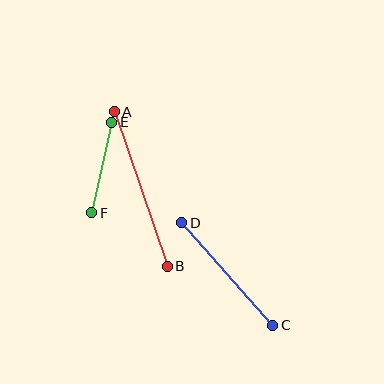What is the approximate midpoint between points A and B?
The midpoint is at approximately (141, 189) pixels.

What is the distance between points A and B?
The distance is approximately 163 pixels.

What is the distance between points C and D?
The distance is approximately 137 pixels.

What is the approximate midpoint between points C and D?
The midpoint is at approximately (227, 274) pixels.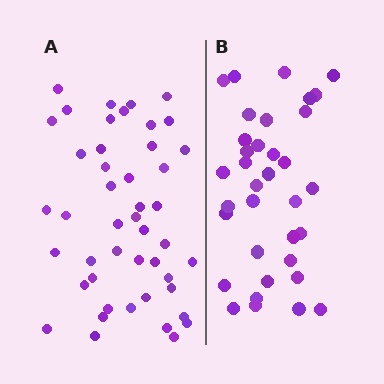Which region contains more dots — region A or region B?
Region A (the left region) has more dots.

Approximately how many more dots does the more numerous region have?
Region A has roughly 12 or so more dots than region B.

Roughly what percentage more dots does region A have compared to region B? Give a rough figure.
About 30% more.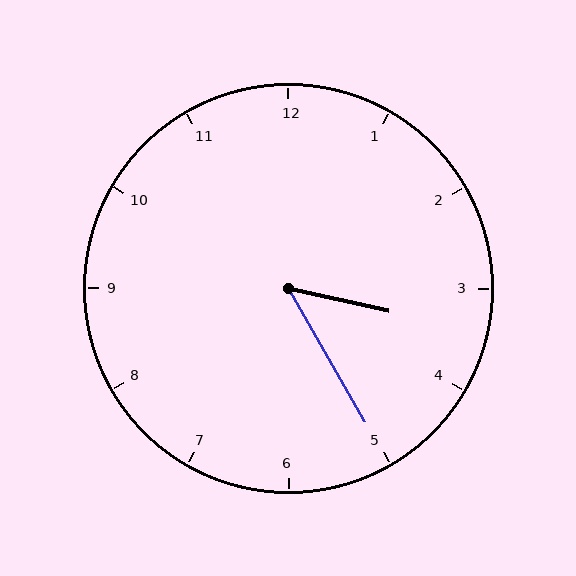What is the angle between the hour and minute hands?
Approximately 48 degrees.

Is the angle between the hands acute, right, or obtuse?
It is acute.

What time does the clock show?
3:25.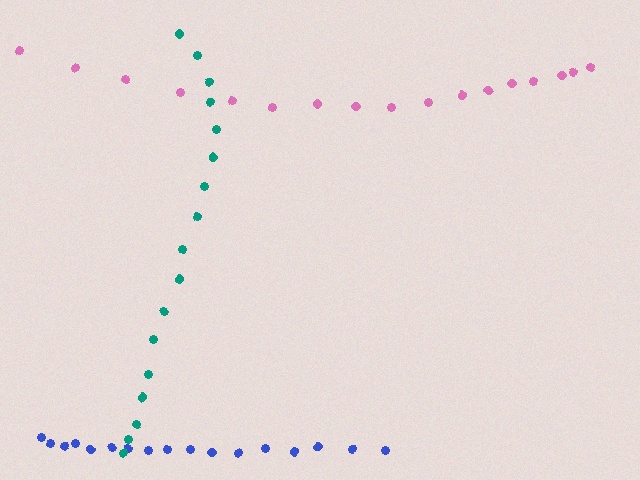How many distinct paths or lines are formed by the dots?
There are 3 distinct paths.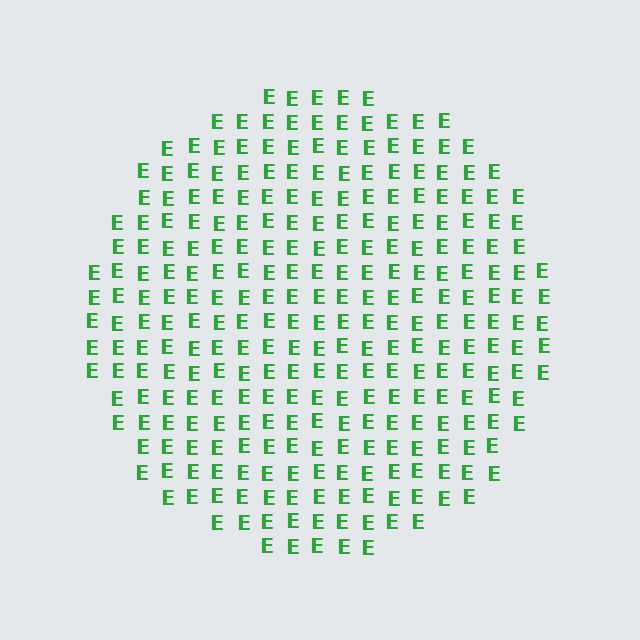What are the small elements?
The small elements are letter E's.